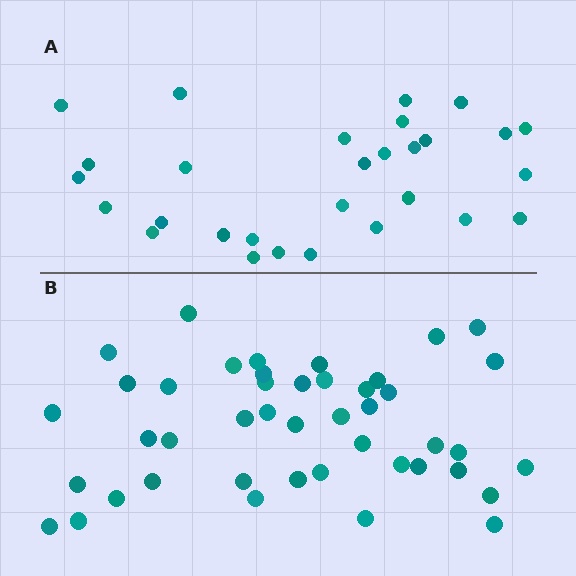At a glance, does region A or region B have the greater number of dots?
Region B (the bottom region) has more dots.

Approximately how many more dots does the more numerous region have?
Region B has approximately 15 more dots than region A.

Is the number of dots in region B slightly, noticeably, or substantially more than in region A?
Region B has substantially more. The ratio is roughly 1.5 to 1.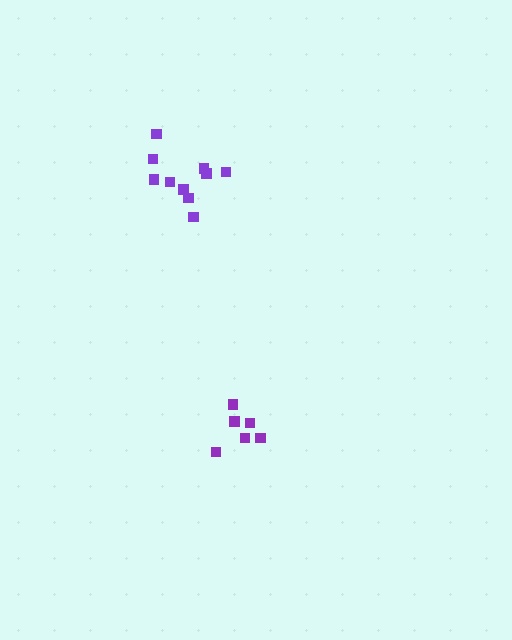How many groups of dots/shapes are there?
There are 2 groups.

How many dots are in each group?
Group 1: 6 dots, Group 2: 10 dots (16 total).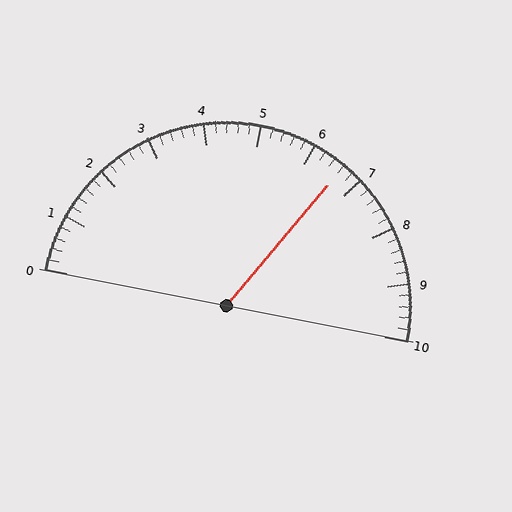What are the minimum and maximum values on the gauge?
The gauge ranges from 0 to 10.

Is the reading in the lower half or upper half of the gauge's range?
The reading is in the upper half of the range (0 to 10).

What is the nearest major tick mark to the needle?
The nearest major tick mark is 7.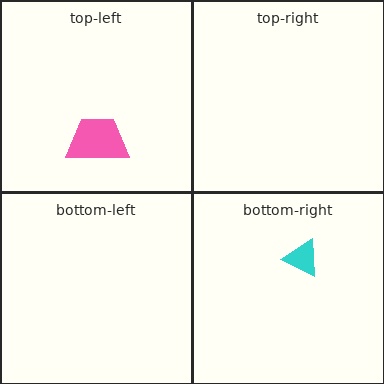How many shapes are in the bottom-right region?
1.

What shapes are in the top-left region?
The orange ellipse, the pink trapezoid.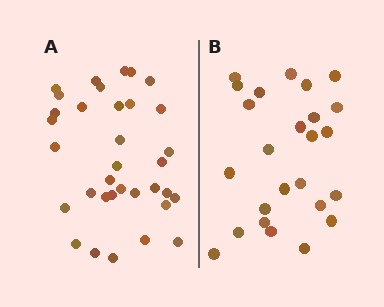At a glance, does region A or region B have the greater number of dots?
Region A (the left region) has more dots.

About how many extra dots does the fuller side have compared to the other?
Region A has roughly 8 or so more dots than region B.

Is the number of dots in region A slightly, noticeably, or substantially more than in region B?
Region A has noticeably more, but not dramatically so. The ratio is roughly 1.4 to 1.